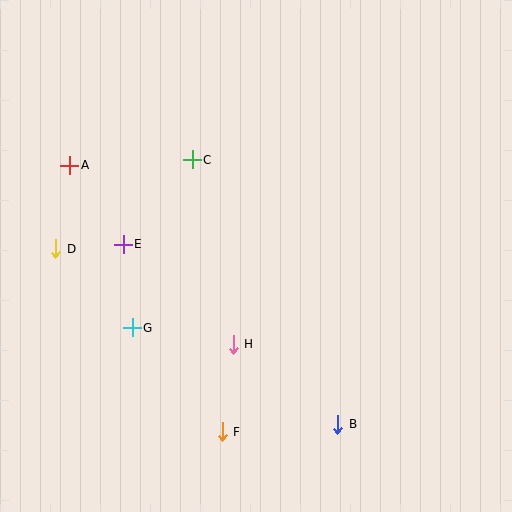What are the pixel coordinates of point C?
Point C is at (192, 160).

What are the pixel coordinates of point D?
Point D is at (56, 249).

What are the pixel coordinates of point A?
Point A is at (70, 165).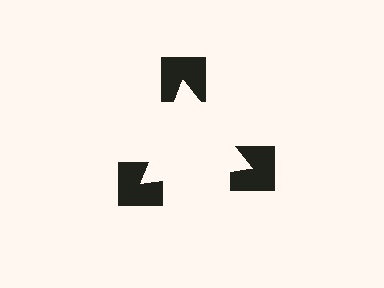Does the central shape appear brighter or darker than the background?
It typically appears slightly brighter than the background, even though no actual brightness change is drawn.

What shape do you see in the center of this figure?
An illusory triangle — its edges are inferred from the aligned wedge cuts in the notched squares, not physically drawn.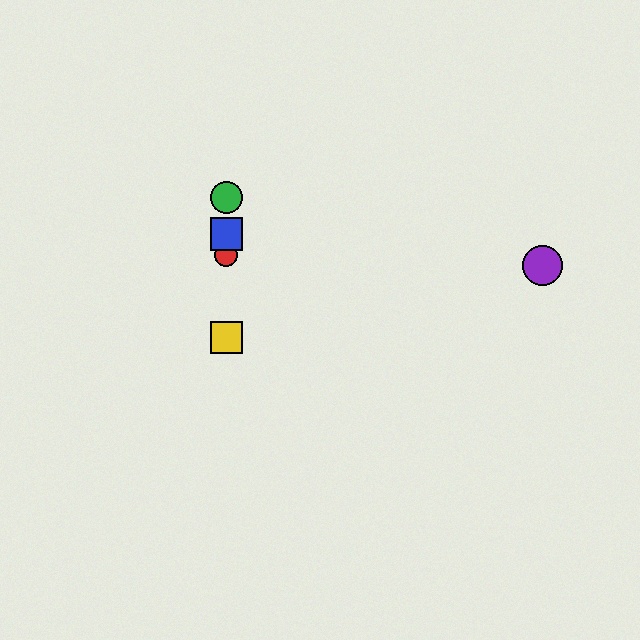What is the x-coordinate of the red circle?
The red circle is at x≈226.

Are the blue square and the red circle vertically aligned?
Yes, both are at x≈226.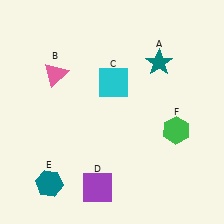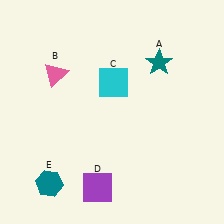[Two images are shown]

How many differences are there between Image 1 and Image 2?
There is 1 difference between the two images.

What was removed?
The green hexagon (F) was removed in Image 2.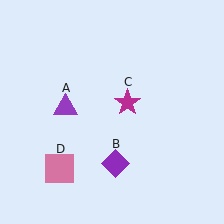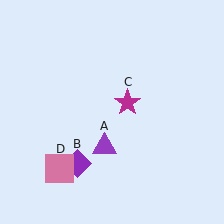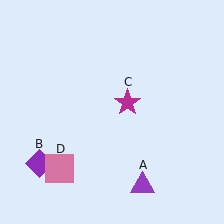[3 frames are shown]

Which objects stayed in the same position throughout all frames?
Magenta star (object C) and pink square (object D) remained stationary.